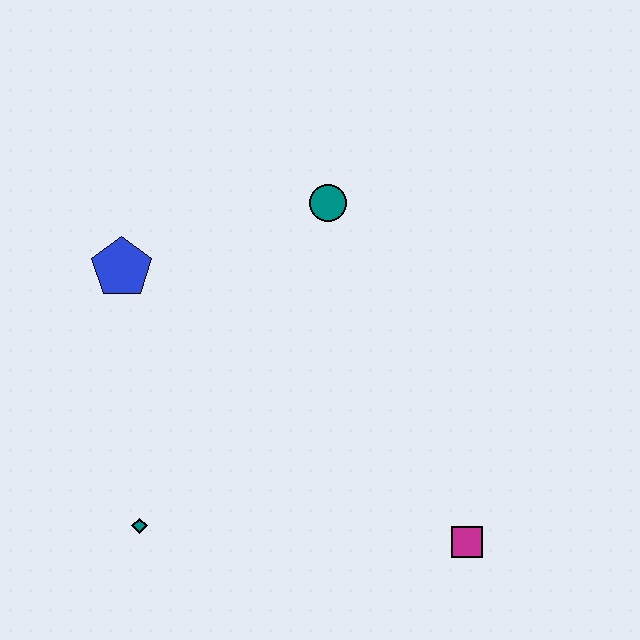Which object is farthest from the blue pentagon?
The magenta square is farthest from the blue pentagon.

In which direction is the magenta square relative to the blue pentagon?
The magenta square is to the right of the blue pentagon.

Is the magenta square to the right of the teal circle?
Yes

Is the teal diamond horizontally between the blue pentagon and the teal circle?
Yes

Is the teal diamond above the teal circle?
No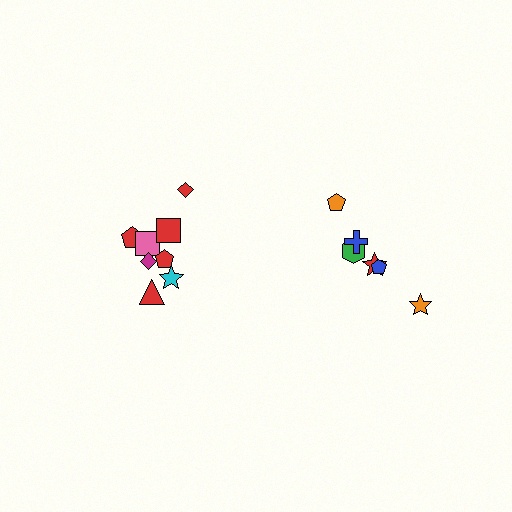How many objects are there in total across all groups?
There are 14 objects.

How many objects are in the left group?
There are 8 objects.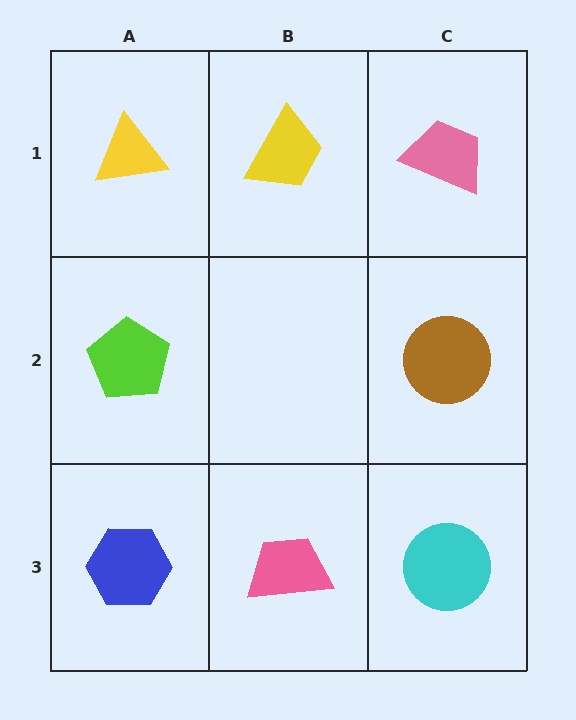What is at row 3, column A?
A blue hexagon.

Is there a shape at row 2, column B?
No, that cell is empty.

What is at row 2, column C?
A brown circle.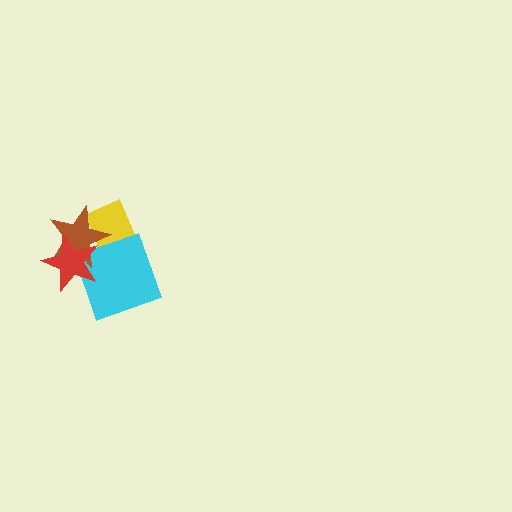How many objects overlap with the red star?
2 objects overlap with the red star.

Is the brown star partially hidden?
Yes, it is partially covered by another shape.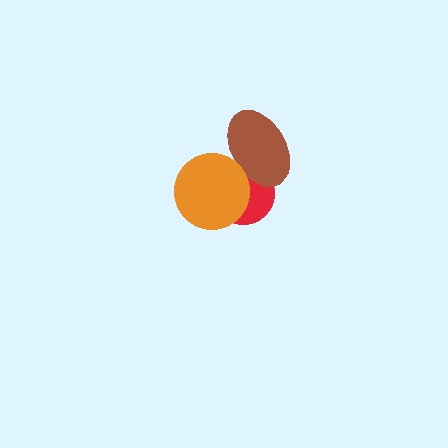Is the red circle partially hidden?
Yes, it is partially covered by another shape.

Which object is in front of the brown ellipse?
The orange circle is in front of the brown ellipse.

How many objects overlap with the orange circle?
2 objects overlap with the orange circle.